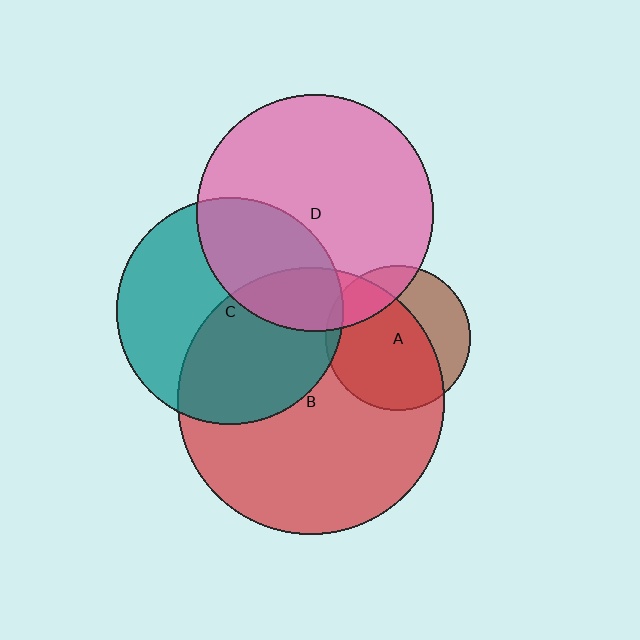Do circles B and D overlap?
Yes.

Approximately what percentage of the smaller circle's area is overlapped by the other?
Approximately 15%.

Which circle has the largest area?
Circle B (red).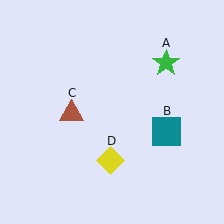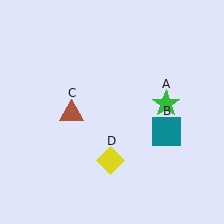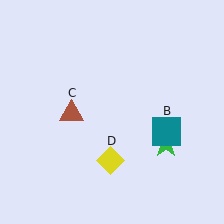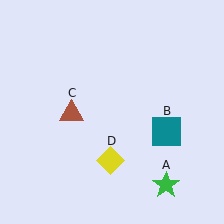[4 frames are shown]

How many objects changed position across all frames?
1 object changed position: green star (object A).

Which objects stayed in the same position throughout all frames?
Teal square (object B) and brown triangle (object C) and yellow diamond (object D) remained stationary.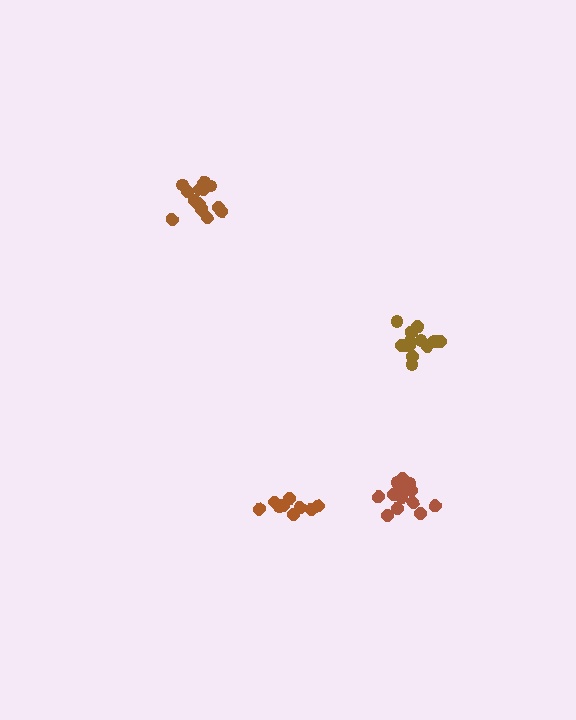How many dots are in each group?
Group 1: 9 dots, Group 2: 14 dots, Group 3: 14 dots, Group 4: 14 dots (51 total).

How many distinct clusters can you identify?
There are 4 distinct clusters.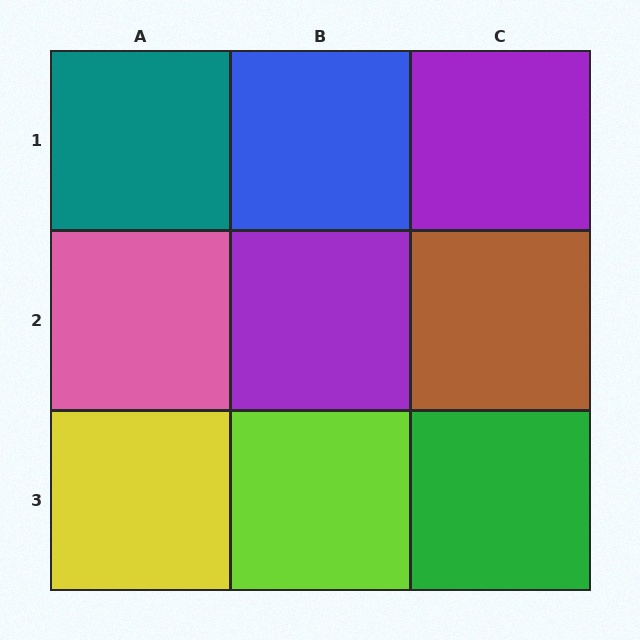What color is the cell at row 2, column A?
Pink.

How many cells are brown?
1 cell is brown.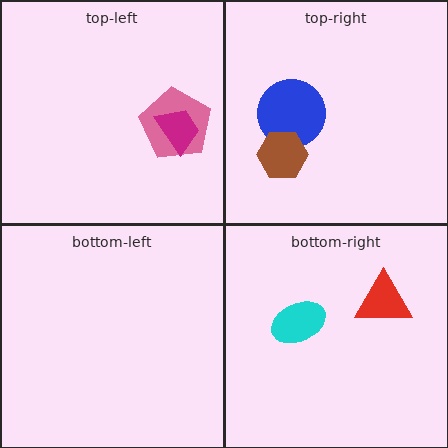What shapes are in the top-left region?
The pink pentagon, the magenta trapezoid.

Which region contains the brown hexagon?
The top-right region.